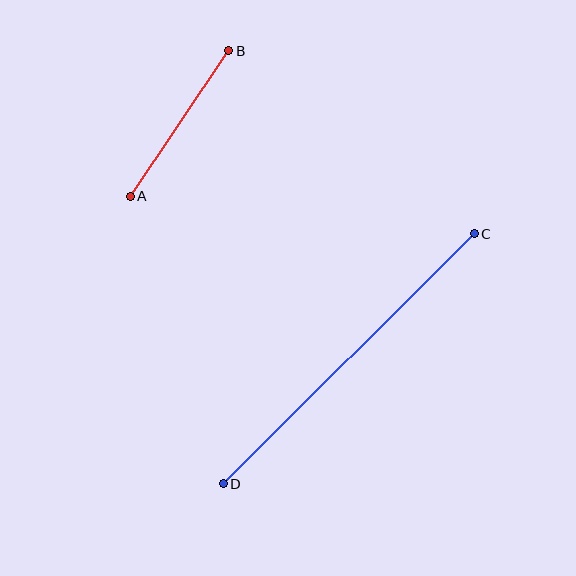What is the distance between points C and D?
The distance is approximately 354 pixels.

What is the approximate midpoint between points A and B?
The midpoint is at approximately (179, 124) pixels.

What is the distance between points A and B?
The distance is approximately 176 pixels.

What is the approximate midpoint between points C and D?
The midpoint is at approximately (349, 359) pixels.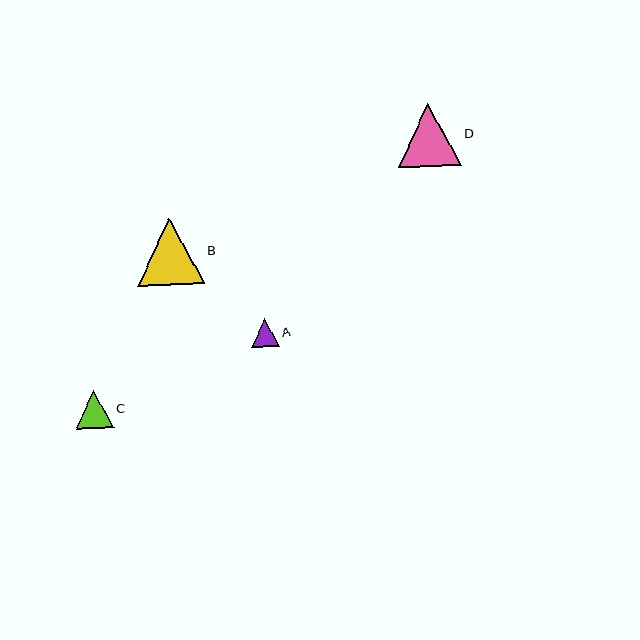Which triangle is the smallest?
Triangle A is the smallest with a size of approximately 28 pixels.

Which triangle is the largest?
Triangle B is the largest with a size of approximately 67 pixels.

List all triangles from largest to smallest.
From largest to smallest: B, D, C, A.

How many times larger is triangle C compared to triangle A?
Triangle C is approximately 1.4 times the size of triangle A.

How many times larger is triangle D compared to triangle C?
Triangle D is approximately 1.7 times the size of triangle C.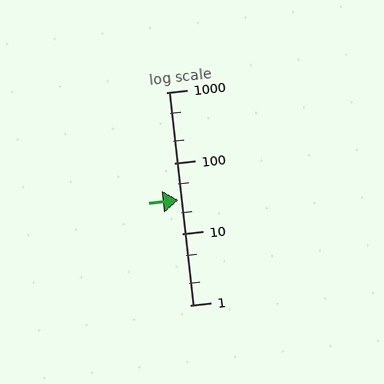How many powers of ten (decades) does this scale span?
The scale spans 3 decades, from 1 to 1000.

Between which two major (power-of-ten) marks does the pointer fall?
The pointer is between 10 and 100.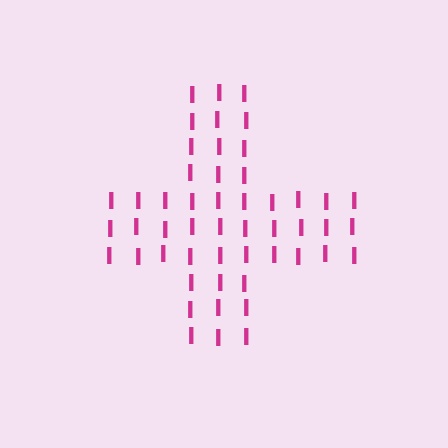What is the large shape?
The large shape is a cross.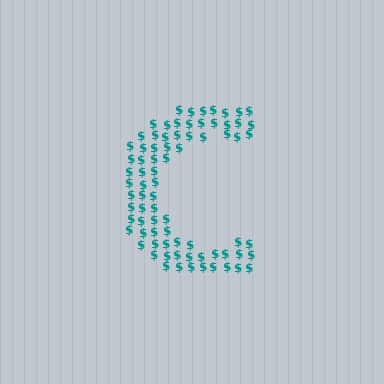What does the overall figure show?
The overall figure shows the letter C.